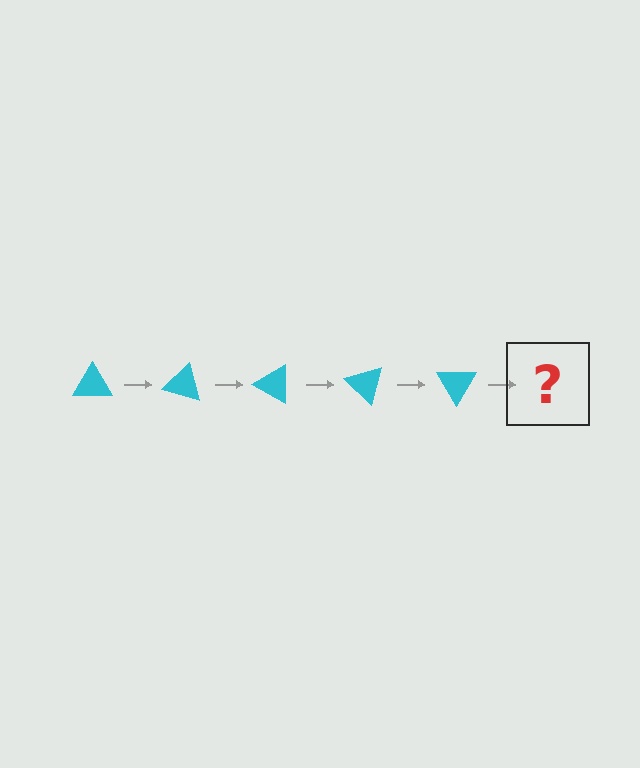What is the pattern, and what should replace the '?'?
The pattern is that the triangle rotates 15 degrees each step. The '?' should be a cyan triangle rotated 75 degrees.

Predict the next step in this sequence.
The next step is a cyan triangle rotated 75 degrees.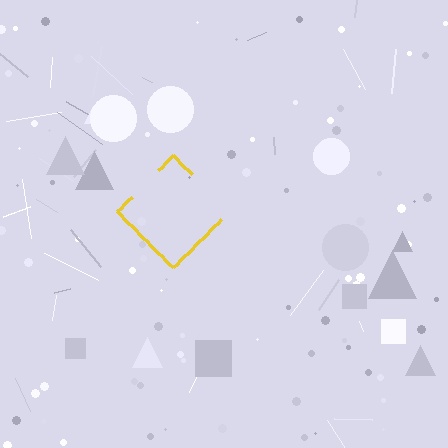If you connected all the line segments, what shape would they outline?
They would outline a diamond.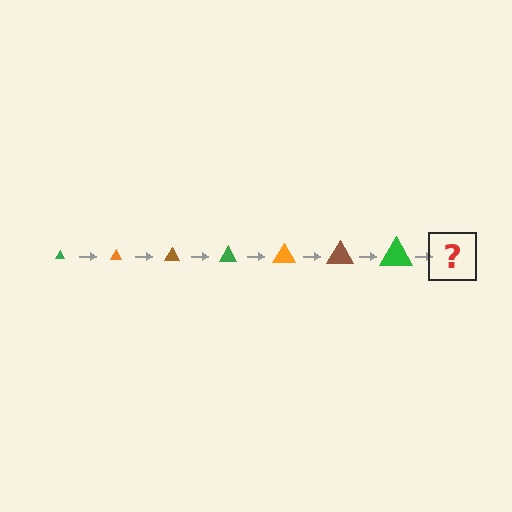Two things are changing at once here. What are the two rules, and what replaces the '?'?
The two rules are that the triangle grows larger each step and the color cycles through green, orange, and brown. The '?' should be an orange triangle, larger than the previous one.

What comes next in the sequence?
The next element should be an orange triangle, larger than the previous one.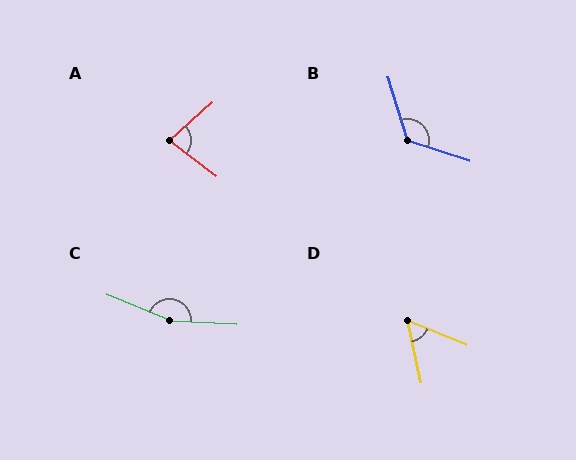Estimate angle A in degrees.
Approximately 79 degrees.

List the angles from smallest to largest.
D (55°), A (79°), B (125°), C (161°).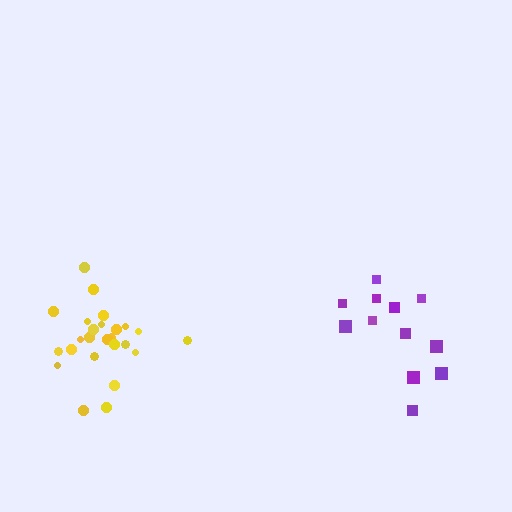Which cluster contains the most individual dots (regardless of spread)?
Yellow (25).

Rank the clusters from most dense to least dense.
yellow, purple.